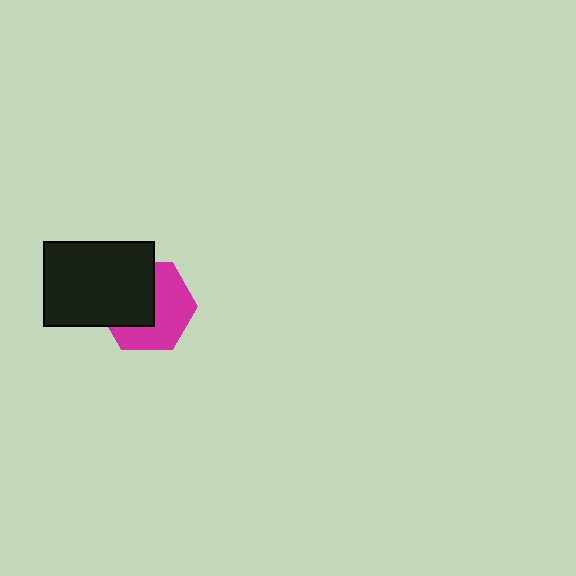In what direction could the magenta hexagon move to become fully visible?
The magenta hexagon could move toward the lower-right. That would shift it out from behind the black rectangle entirely.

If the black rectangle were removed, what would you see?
You would see the complete magenta hexagon.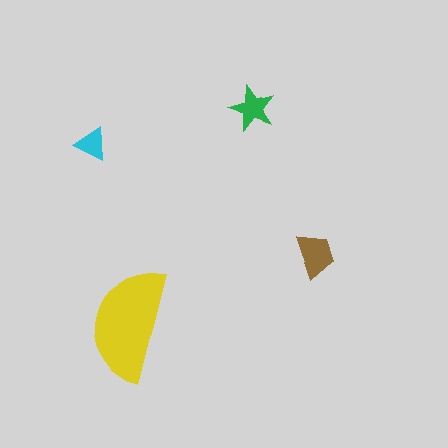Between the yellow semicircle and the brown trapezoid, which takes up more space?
The yellow semicircle.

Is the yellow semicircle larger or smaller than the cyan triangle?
Larger.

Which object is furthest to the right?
The brown trapezoid is rightmost.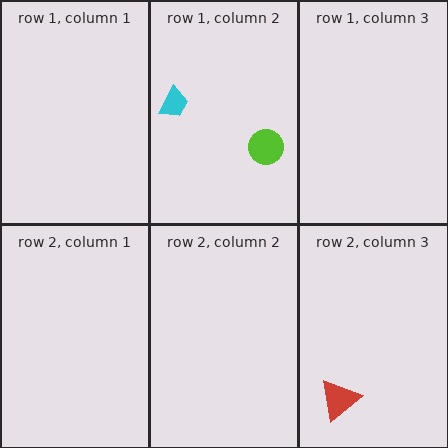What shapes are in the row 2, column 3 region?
The red triangle.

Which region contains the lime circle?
The row 1, column 2 region.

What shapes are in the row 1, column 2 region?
The cyan trapezoid, the lime circle.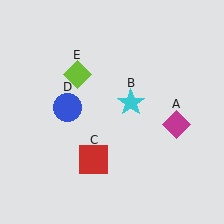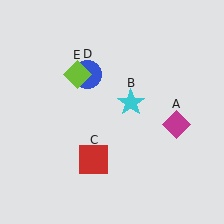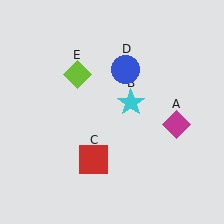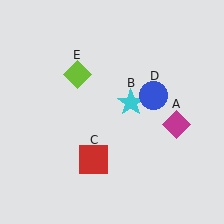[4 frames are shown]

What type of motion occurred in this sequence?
The blue circle (object D) rotated clockwise around the center of the scene.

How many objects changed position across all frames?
1 object changed position: blue circle (object D).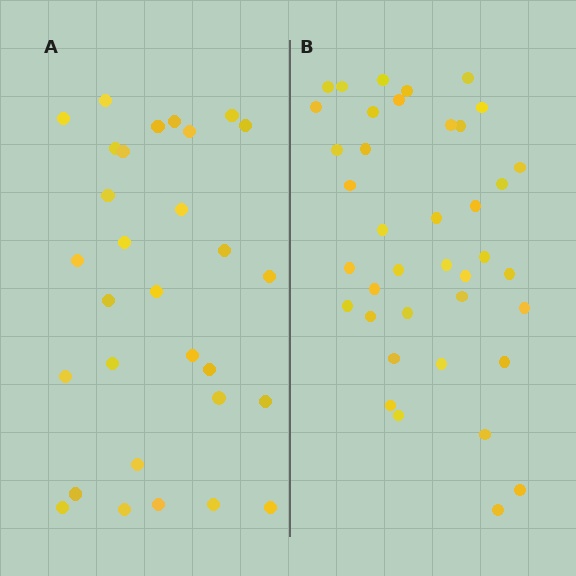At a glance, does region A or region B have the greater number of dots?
Region B (the right region) has more dots.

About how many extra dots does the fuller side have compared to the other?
Region B has roughly 8 or so more dots than region A.